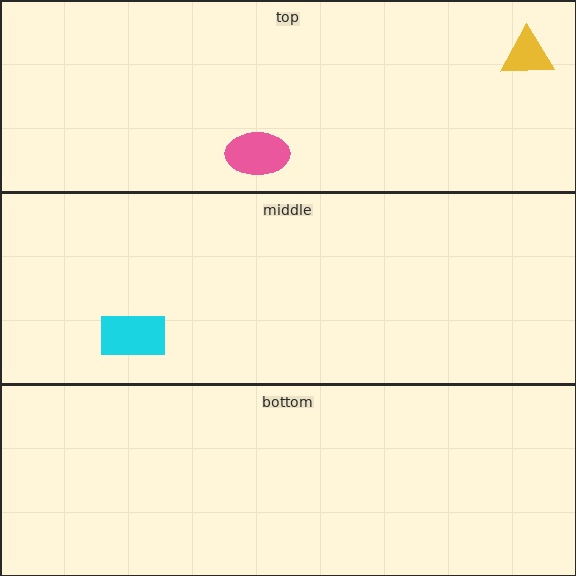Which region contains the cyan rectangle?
The middle region.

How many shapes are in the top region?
2.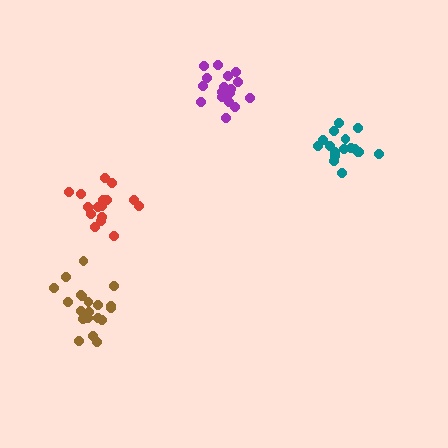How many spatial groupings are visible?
There are 4 spatial groupings.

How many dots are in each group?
Group 1: 16 dots, Group 2: 19 dots, Group 3: 17 dots, Group 4: 20 dots (72 total).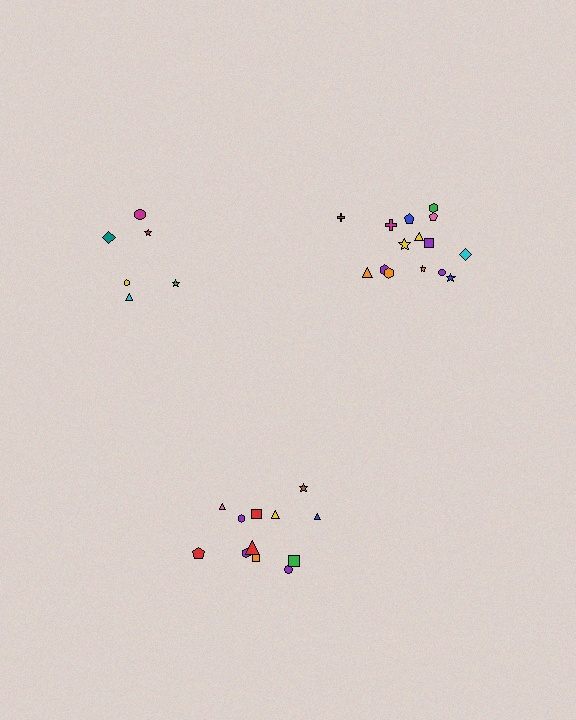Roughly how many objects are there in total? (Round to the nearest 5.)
Roughly 35 objects in total.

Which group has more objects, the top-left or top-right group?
The top-right group.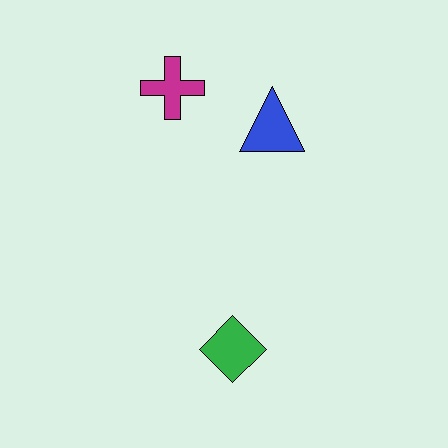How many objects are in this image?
There are 3 objects.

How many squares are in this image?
There are no squares.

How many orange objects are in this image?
There are no orange objects.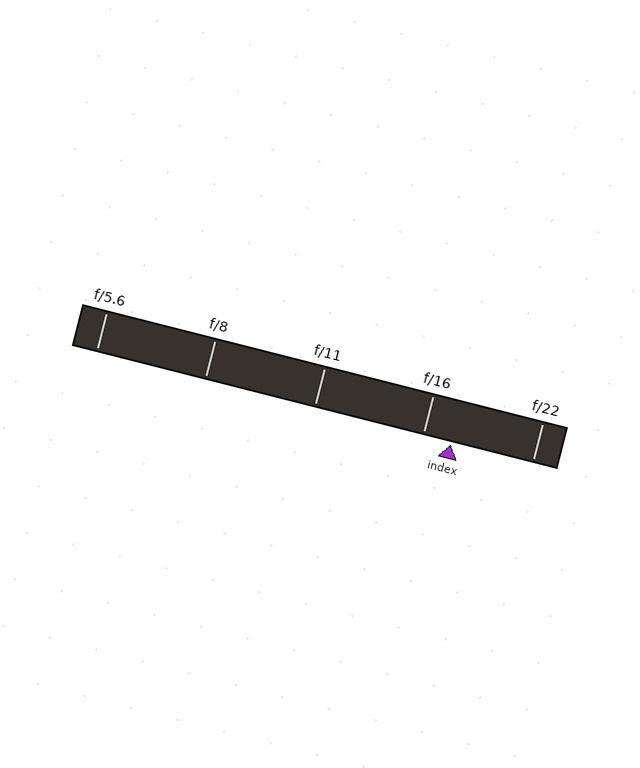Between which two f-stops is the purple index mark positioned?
The index mark is between f/16 and f/22.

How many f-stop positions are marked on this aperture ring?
There are 5 f-stop positions marked.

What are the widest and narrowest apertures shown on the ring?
The widest aperture shown is f/5.6 and the narrowest is f/22.